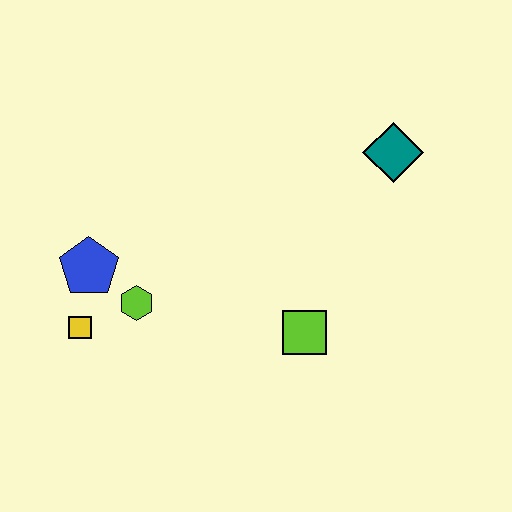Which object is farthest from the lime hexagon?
The teal diamond is farthest from the lime hexagon.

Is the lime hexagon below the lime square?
No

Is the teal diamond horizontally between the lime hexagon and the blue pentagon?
No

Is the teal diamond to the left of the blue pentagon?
No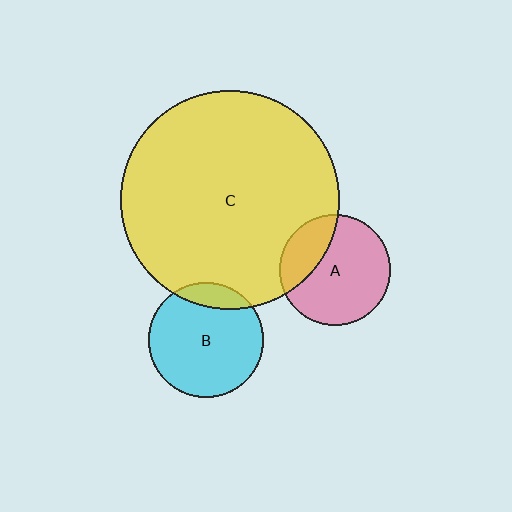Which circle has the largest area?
Circle C (yellow).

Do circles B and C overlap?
Yes.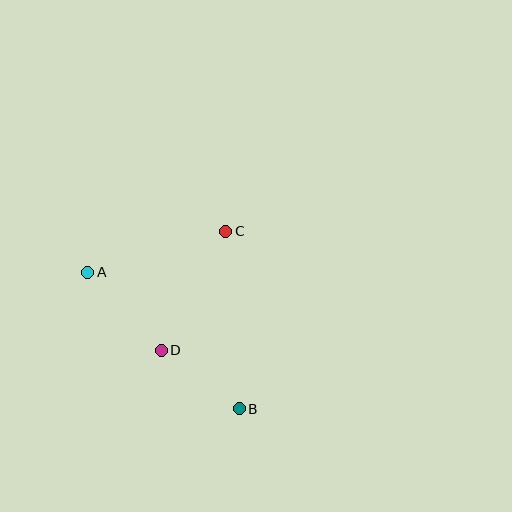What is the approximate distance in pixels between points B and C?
The distance between B and C is approximately 178 pixels.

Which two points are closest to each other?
Points B and D are closest to each other.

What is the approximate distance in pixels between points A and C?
The distance between A and C is approximately 144 pixels.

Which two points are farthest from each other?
Points A and B are farthest from each other.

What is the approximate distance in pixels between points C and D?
The distance between C and D is approximately 135 pixels.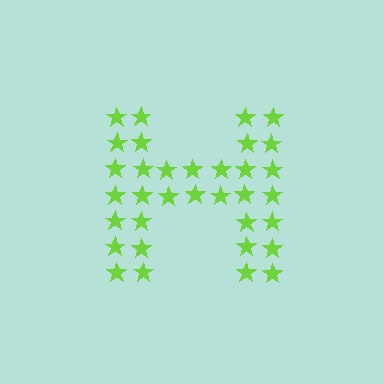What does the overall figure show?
The overall figure shows the letter H.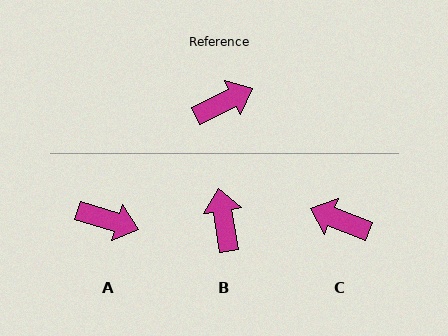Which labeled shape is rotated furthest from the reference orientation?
C, about 132 degrees away.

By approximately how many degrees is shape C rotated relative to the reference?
Approximately 132 degrees counter-clockwise.